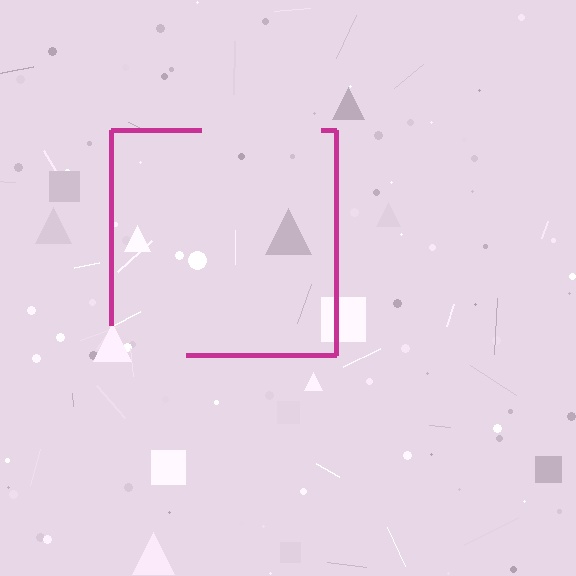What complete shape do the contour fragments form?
The contour fragments form a square.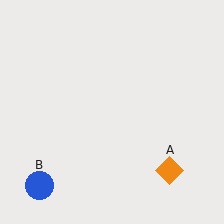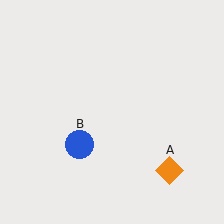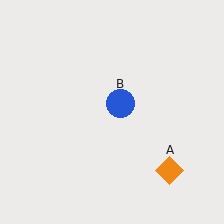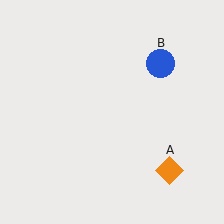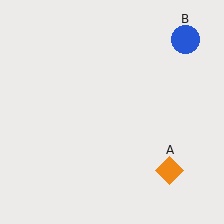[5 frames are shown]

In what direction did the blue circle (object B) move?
The blue circle (object B) moved up and to the right.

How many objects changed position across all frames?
1 object changed position: blue circle (object B).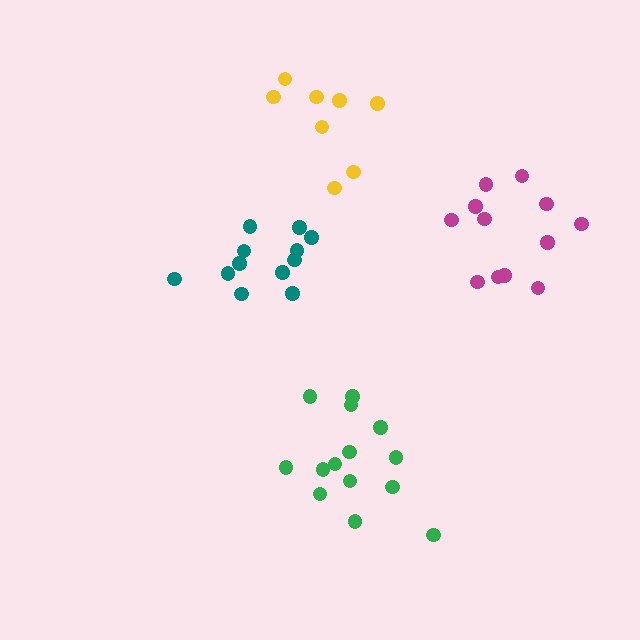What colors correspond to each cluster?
The clusters are colored: teal, magenta, yellow, green.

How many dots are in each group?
Group 1: 12 dots, Group 2: 12 dots, Group 3: 8 dots, Group 4: 14 dots (46 total).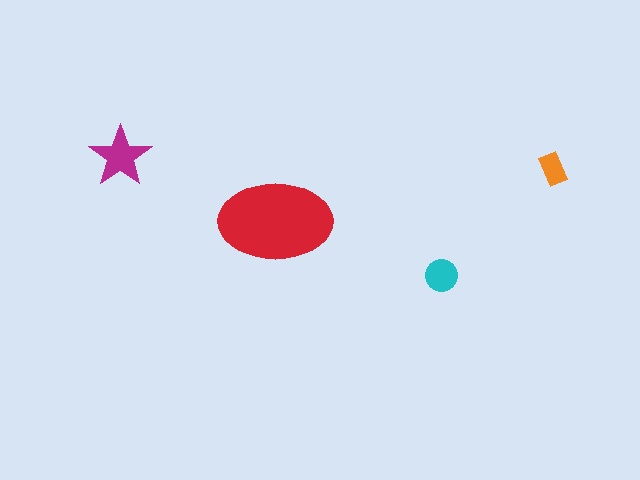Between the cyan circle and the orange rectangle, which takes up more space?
The cyan circle.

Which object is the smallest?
The orange rectangle.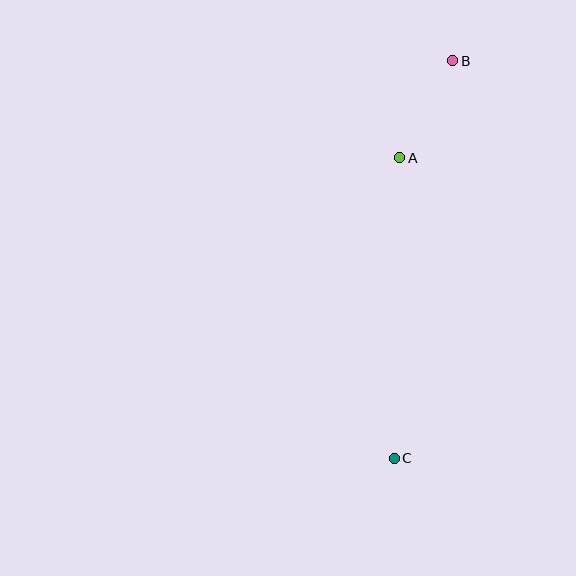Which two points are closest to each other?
Points A and B are closest to each other.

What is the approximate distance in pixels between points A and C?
The distance between A and C is approximately 301 pixels.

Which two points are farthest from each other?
Points B and C are farthest from each other.